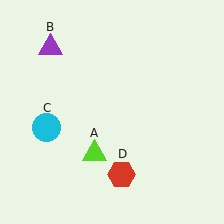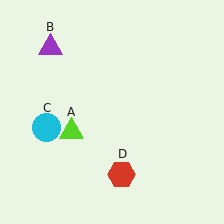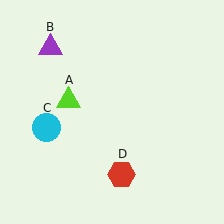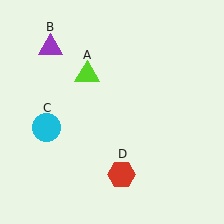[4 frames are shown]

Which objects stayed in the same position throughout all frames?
Purple triangle (object B) and cyan circle (object C) and red hexagon (object D) remained stationary.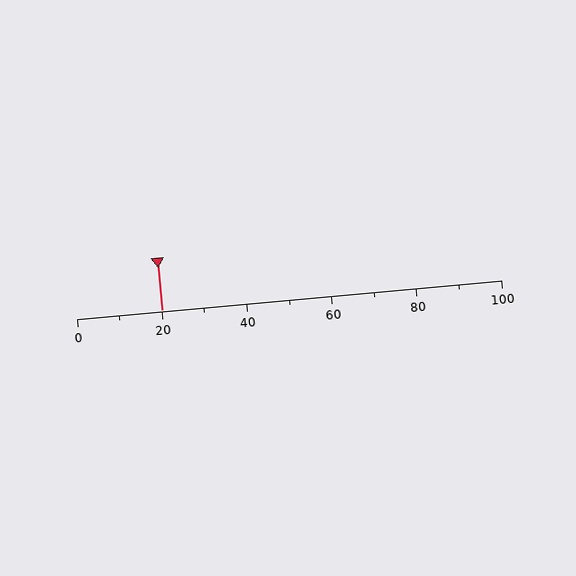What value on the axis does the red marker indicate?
The marker indicates approximately 20.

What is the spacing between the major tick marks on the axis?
The major ticks are spaced 20 apart.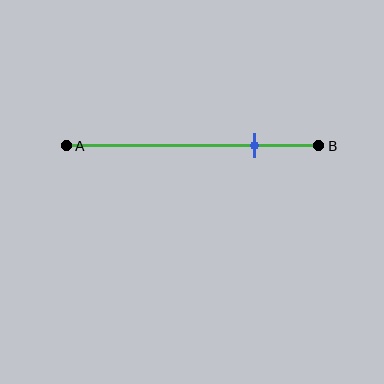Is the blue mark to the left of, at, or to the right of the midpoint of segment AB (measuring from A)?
The blue mark is to the right of the midpoint of segment AB.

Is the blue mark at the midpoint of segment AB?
No, the mark is at about 75% from A, not at the 50% midpoint.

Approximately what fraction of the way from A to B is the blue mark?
The blue mark is approximately 75% of the way from A to B.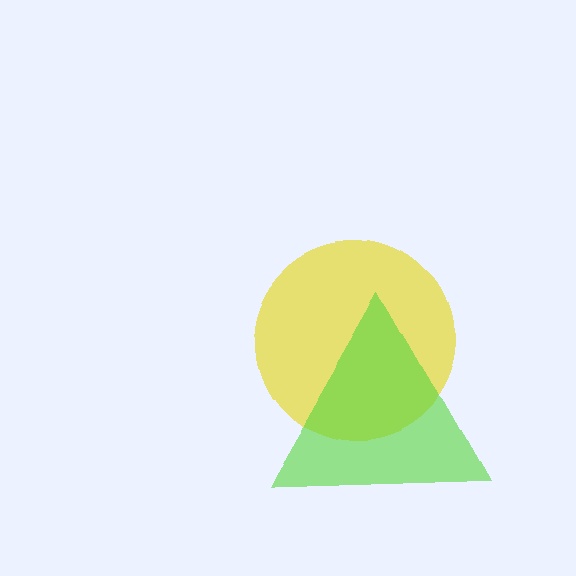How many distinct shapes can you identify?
There are 2 distinct shapes: a yellow circle, a lime triangle.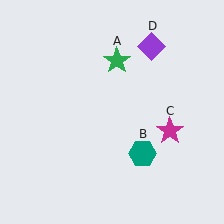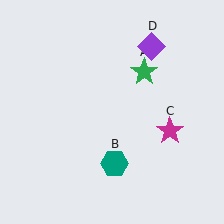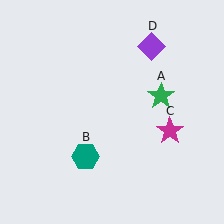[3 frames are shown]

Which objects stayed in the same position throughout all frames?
Magenta star (object C) and purple diamond (object D) remained stationary.